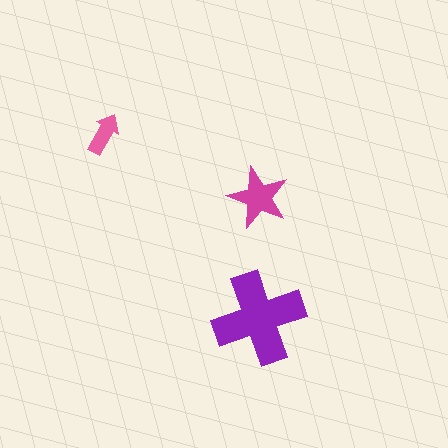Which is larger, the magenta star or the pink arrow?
The magenta star.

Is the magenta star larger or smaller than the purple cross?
Smaller.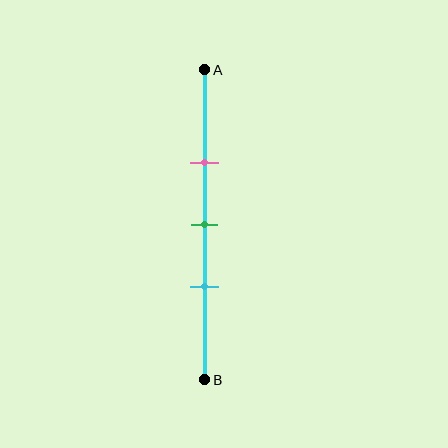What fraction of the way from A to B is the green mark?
The green mark is approximately 50% (0.5) of the way from A to B.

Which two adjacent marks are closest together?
The green and cyan marks are the closest adjacent pair.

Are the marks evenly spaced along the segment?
Yes, the marks are approximately evenly spaced.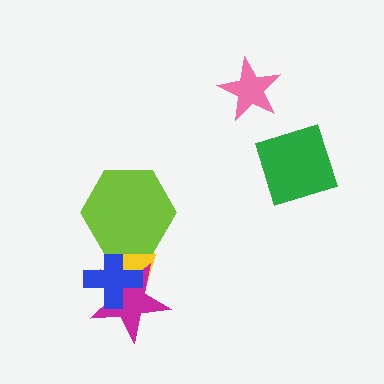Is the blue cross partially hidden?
Yes, it is partially covered by another shape.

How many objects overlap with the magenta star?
2 objects overlap with the magenta star.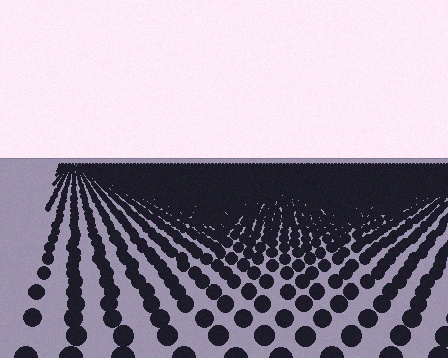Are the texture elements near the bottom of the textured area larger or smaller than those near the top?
Larger. Near the bottom, elements are closer to the viewer and appear at a bigger on-screen size.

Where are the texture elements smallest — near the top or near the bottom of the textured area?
Near the top.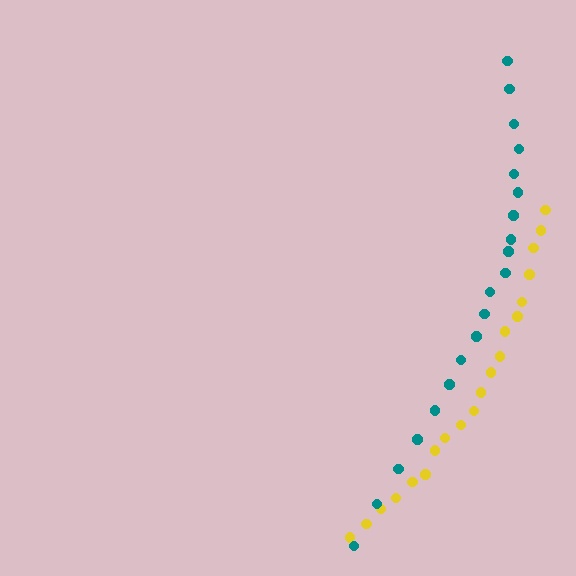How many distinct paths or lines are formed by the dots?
There are 2 distinct paths.